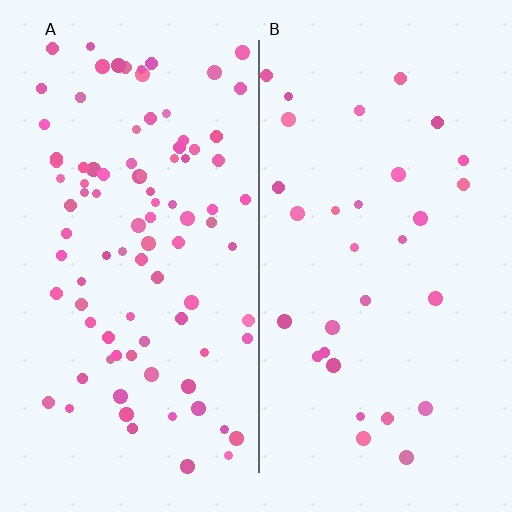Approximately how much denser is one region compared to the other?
Approximately 3.0× — region A over region B.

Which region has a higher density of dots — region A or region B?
A (the left).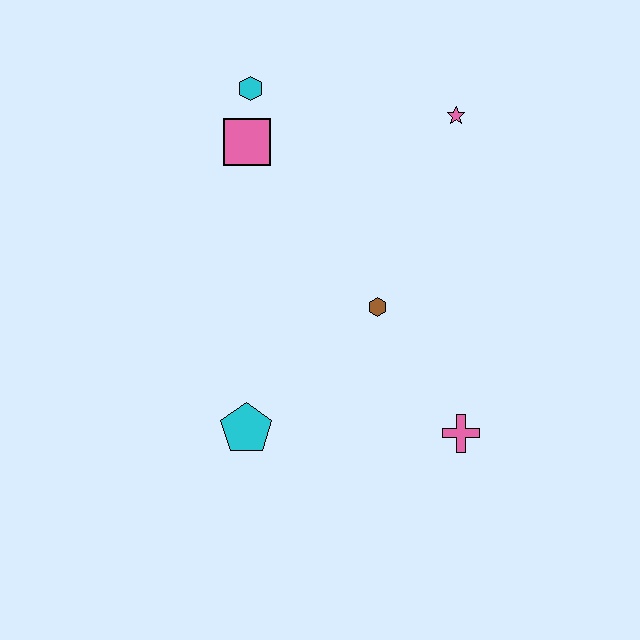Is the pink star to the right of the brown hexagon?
Yes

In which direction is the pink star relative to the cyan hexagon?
The pink star is to the right of the cyan hexagon.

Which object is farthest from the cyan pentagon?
The pink star is farthest from the cyan pentagon.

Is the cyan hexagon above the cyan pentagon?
Yes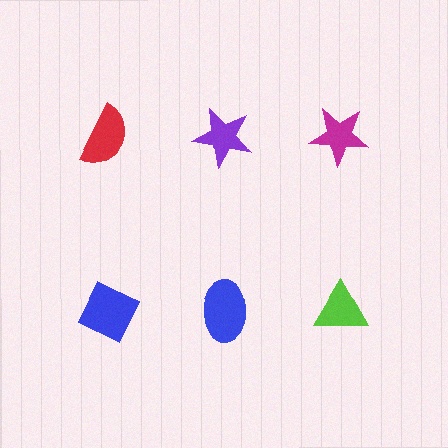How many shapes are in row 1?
3 shapes.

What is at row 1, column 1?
A red semicircle.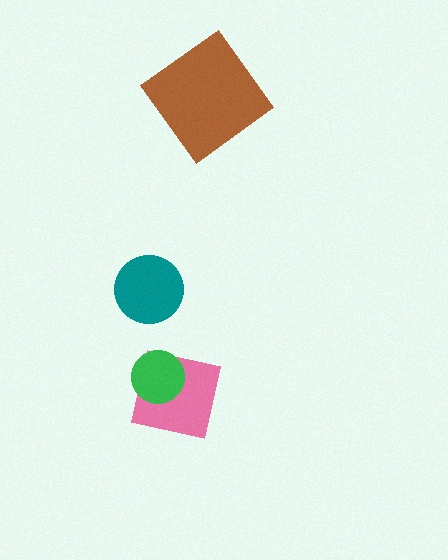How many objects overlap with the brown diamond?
0 objects overlap with the brown diamond.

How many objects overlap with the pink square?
1 object overlaps with the pink square.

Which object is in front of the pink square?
The green circle is in front of the pink square.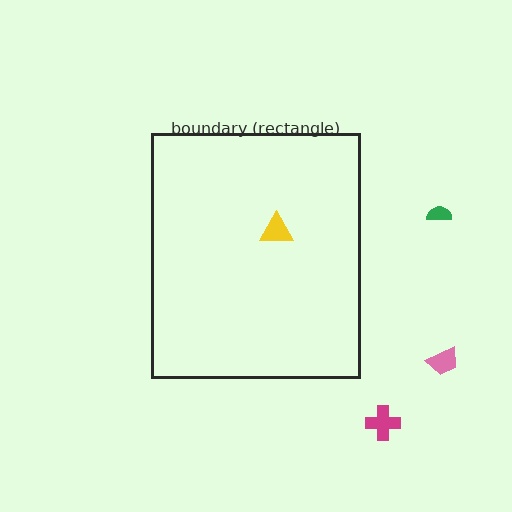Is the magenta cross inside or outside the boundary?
Outside.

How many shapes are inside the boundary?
1 inside, 3 outside.